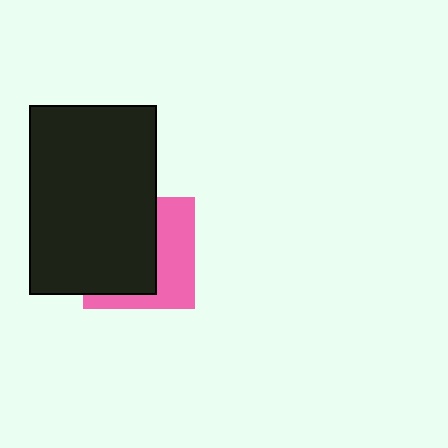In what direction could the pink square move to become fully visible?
The pink square could move right. That would shift it out from behind the black rectangle entirely.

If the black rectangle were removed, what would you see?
You would see the complete pink square.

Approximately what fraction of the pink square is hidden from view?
Roughly 58% of the pink square is hidden behind the black rectangle.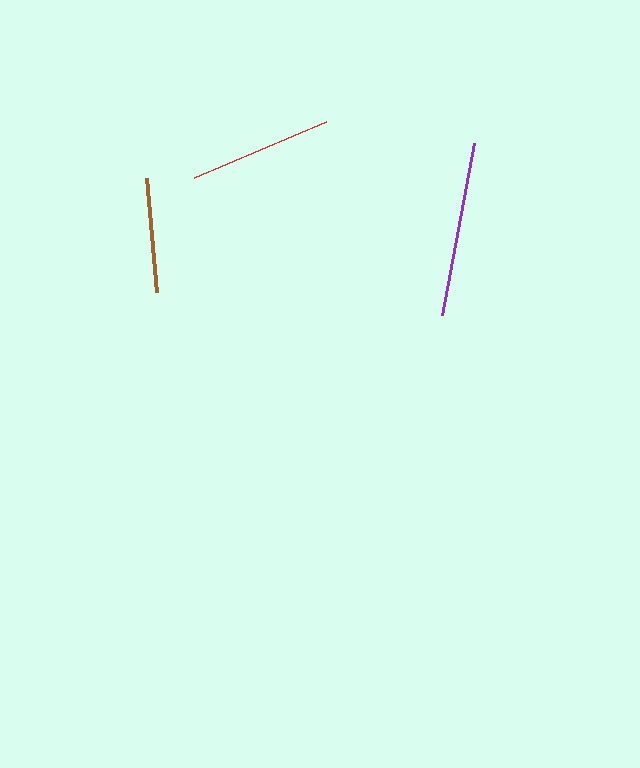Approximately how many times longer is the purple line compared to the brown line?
The purple line is approximately 1.5 times the length of the brown line.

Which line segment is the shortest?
The brown line is the shortest at approximately 114 pixels.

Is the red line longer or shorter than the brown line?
The red line is longer than the brown line.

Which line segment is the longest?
The purple line is the longest at approximately 175 pixels.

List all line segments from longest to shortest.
From longest to shortest: purple, red, brown.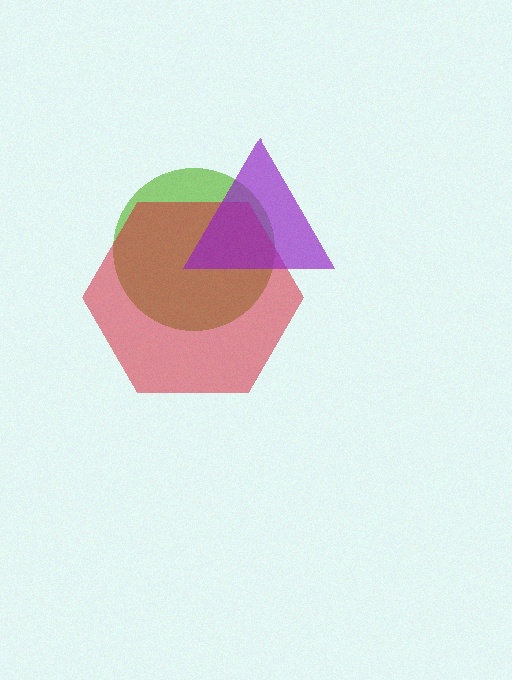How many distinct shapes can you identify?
There are 3 distinct shapes: a lime circle, a red hexagon, a purple triangle.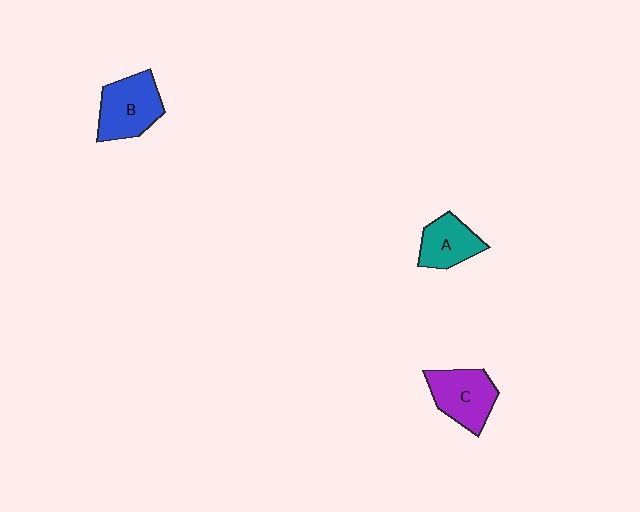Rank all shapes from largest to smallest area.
From largest to smallest: B (blue), C (purple), A (teal).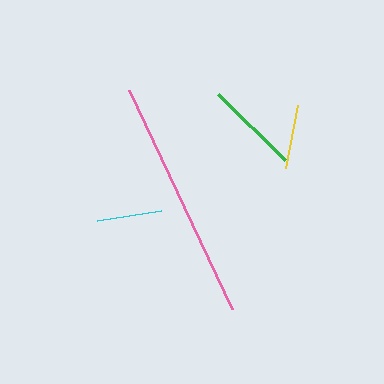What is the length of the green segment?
The green segment is approximately 94 pixels long.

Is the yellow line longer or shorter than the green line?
The green line is longer than the yellow line.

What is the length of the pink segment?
The pink segment is approximately 243 pixels long.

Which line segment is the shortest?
The yellow line is the shortest at approximately 65 pixels.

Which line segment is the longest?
The pink line is the longest at approximately 243 pixels.